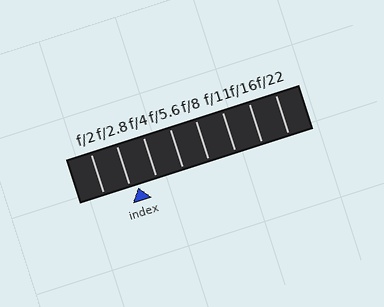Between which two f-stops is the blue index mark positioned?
The index mark is between f/2.8 and f/4.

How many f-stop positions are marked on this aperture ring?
There are 8 f-stop positions marked.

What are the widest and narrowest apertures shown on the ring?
The widest aperture shown is f/2 and the narrowest is f/22.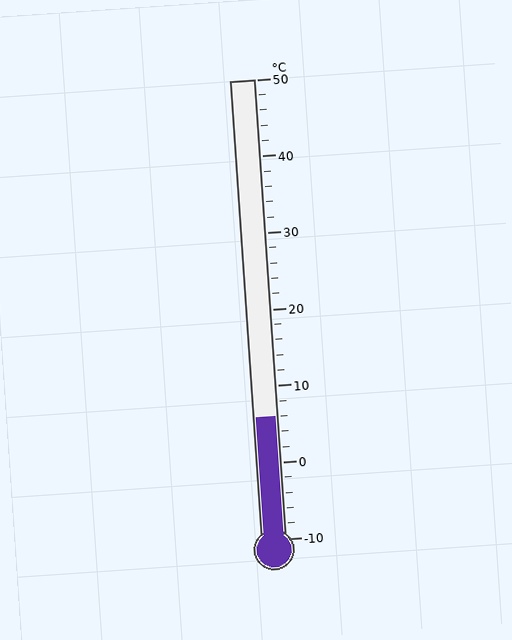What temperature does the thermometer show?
The thermometer shows approximately 6°C.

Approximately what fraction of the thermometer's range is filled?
The thermometer is filled to approximately 25% of its range.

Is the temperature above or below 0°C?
The temperature is above 0°C.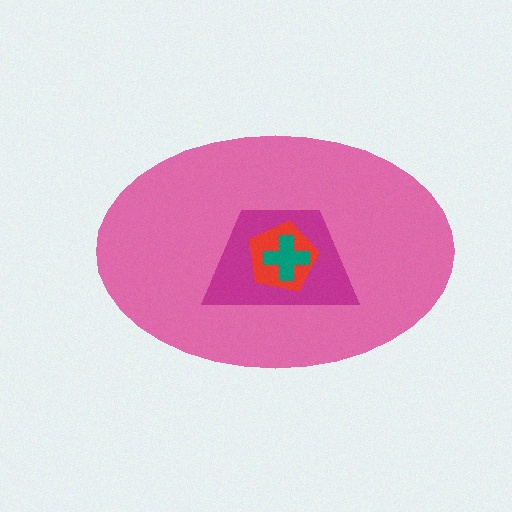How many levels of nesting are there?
4.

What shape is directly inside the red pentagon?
The teal cross.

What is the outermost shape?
The pink ellipse.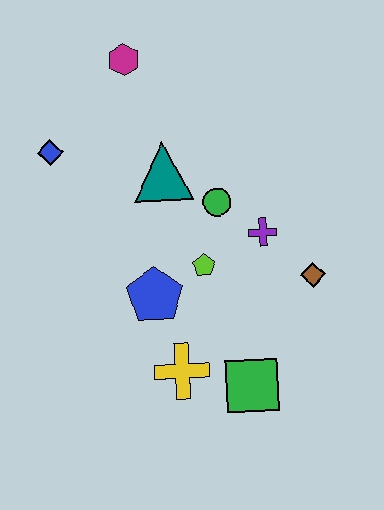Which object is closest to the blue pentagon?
The lime pentagon is closest to the blue pentagon.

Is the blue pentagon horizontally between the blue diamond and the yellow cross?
Yes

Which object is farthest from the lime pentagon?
The magenta hexagon is farthest from the lime pentagon.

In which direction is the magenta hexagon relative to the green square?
The magenta hexagon is above the green square.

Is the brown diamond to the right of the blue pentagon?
Yes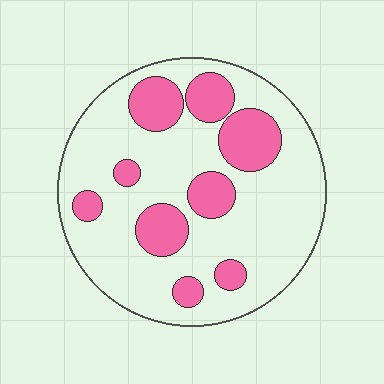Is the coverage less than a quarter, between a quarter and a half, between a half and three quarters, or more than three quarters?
Between a quarter and a half.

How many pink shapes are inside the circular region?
9.